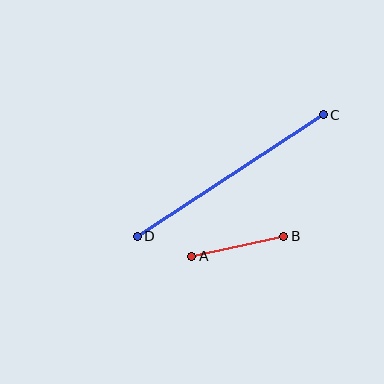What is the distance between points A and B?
The distance is approximately 94 pixels.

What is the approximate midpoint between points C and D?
The midpoint is at approximately (230, 175) pixels.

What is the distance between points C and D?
The distance is approximately 222 pixels.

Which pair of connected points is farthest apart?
Points C and D are farthest apart.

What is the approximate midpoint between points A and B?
The midpoint is at approximately (238, 246) pixels.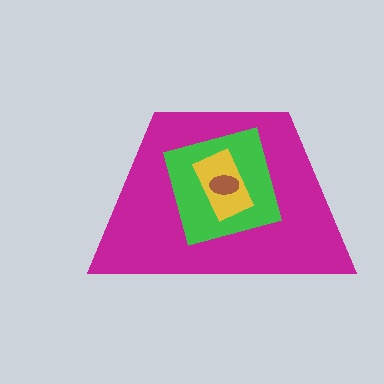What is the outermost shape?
The magenta trapezoid.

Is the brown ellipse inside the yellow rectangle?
Yes.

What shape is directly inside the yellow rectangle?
The brown ellipse.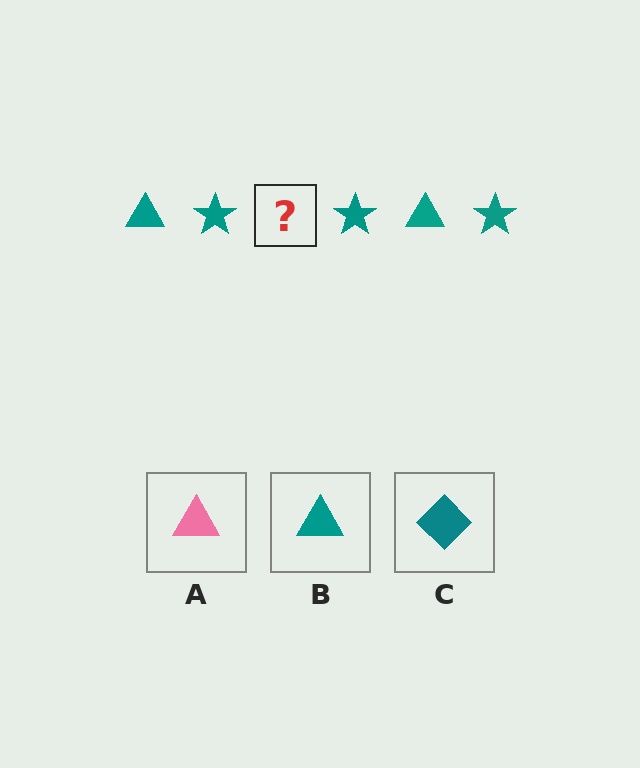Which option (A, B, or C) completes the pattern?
B.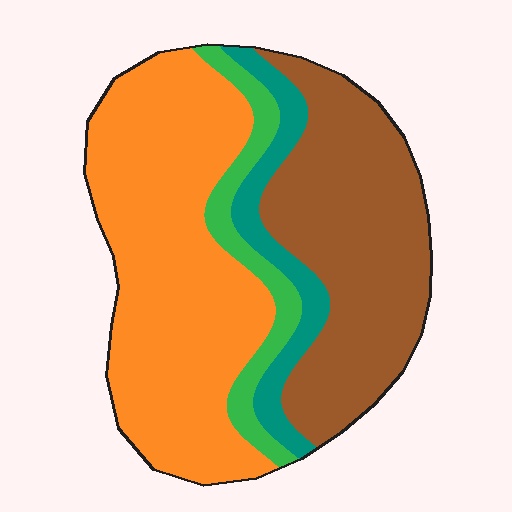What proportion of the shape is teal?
Teal covers around 10% of the shape.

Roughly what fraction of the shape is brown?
Brown covers 35% of the shape.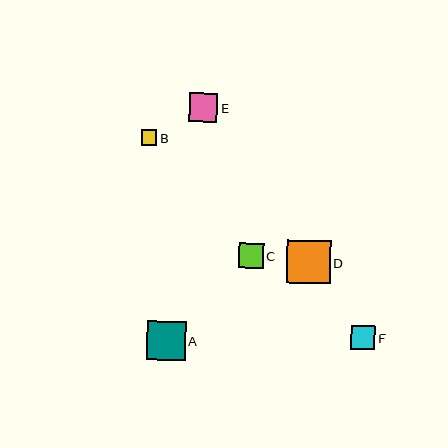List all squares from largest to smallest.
From largest to smallest: D, A, E, C, F, B.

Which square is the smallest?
Square B is the smallest with a size of approximately 16 pixels.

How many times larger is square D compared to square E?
Square D is approximately 1.5 times the size of square E.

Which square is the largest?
Square D is the largest with a size of approximately 43 pixels.